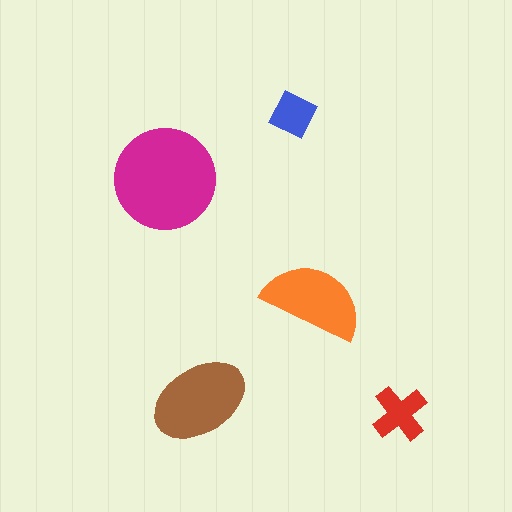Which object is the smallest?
The blue diamond.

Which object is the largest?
The magenta circle.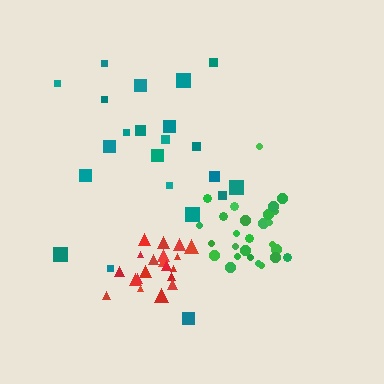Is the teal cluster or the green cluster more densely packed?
Green.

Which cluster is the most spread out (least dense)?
Teal.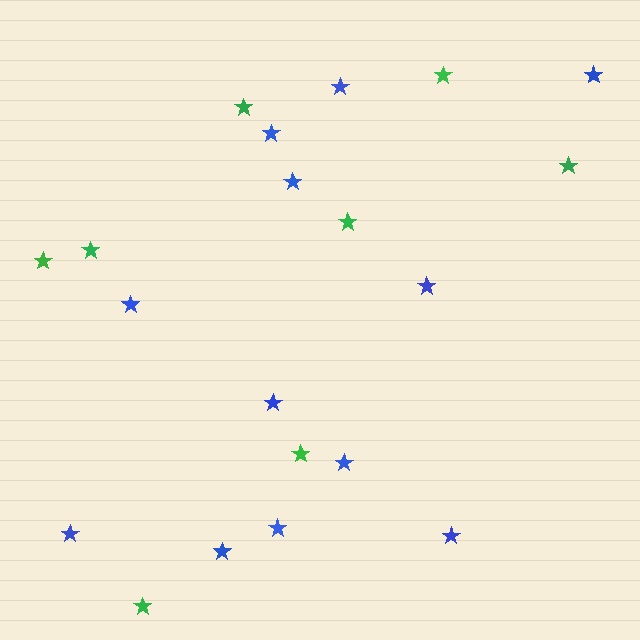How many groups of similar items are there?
There are 2 groups: one group of green stars (8) and one group of blue stars (12).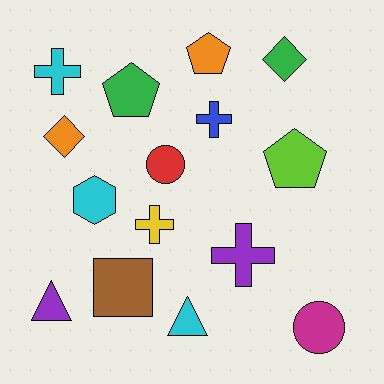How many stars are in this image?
There are no stars.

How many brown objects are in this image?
There is 1 brown object.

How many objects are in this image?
There are 15 objects.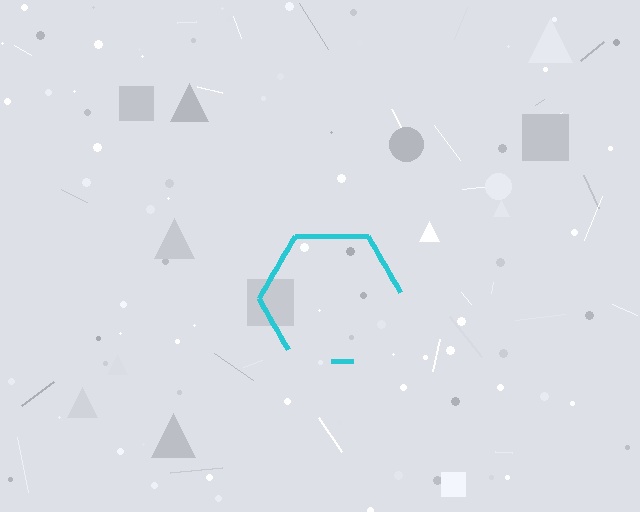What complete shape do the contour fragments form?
The contour fragments form a hexagon.